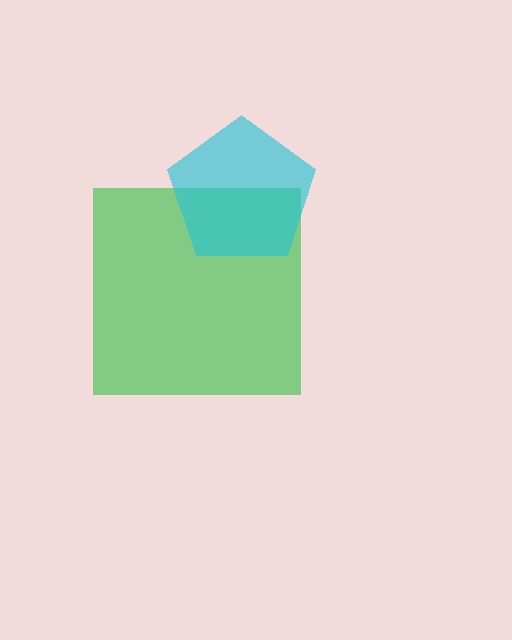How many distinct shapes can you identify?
There are 2 distinct shapes: a green square, a cyan pentagon.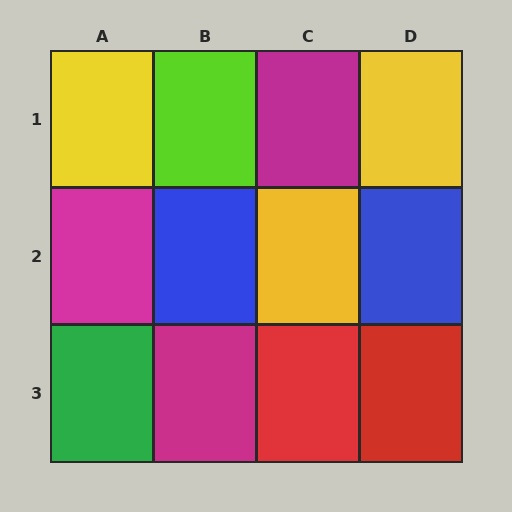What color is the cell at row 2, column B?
Blue.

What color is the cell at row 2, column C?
Yellow.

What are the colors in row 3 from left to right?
Green, magenta, red, red.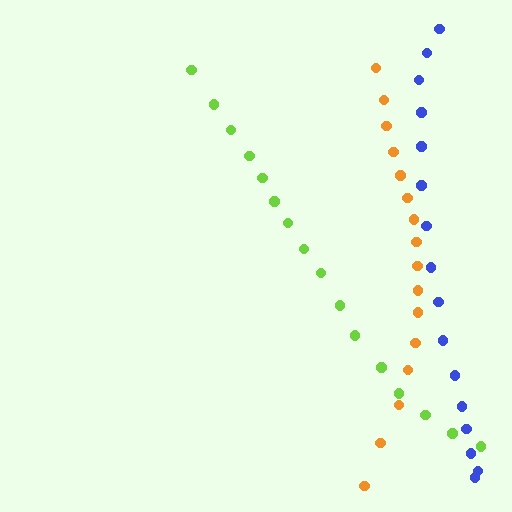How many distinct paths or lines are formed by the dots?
There are 3 distinct paths.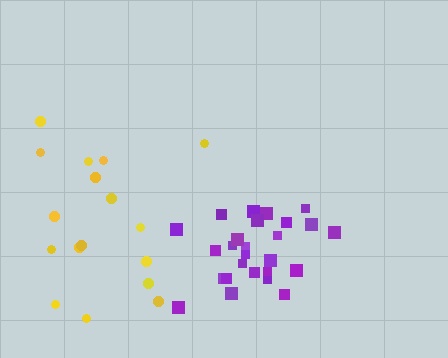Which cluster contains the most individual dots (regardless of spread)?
Purple (26).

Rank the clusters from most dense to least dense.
purple, yellow.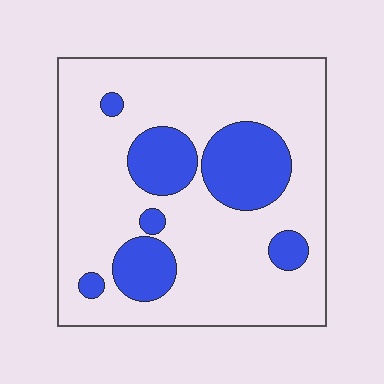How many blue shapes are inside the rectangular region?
7.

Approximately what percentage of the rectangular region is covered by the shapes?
Approximately 25%.